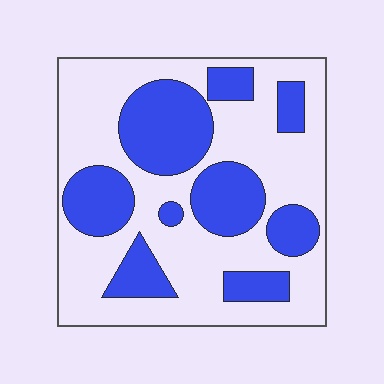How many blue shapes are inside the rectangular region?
9.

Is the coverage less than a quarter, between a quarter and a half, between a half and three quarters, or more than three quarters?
Between a quarter and a half.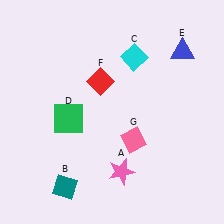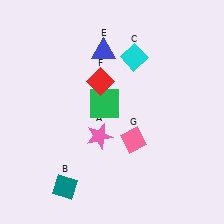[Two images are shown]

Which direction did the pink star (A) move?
The pink star (A) moved up.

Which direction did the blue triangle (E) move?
The blue triangle (E) moved left.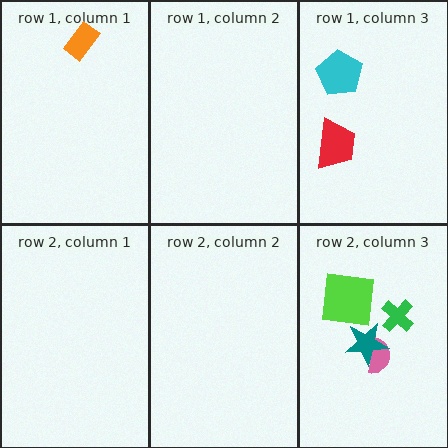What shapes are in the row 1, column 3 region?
The red trapezoid, the cyan pentagon.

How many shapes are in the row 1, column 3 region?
2.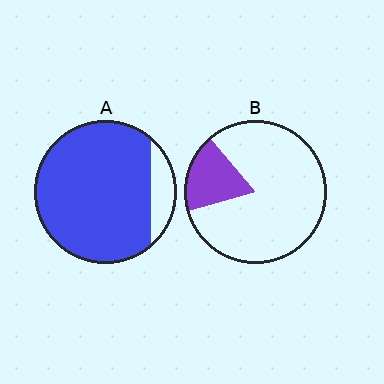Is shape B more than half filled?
No.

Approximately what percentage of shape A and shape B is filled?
A is approximately 90% and B is approximately 20%.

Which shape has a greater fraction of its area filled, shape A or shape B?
Shape A.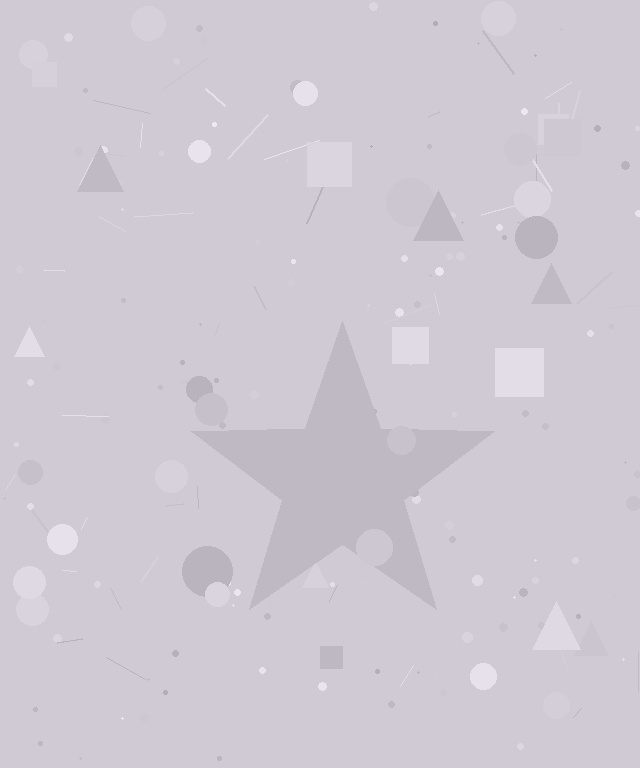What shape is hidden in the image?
A star is hidden in the image.